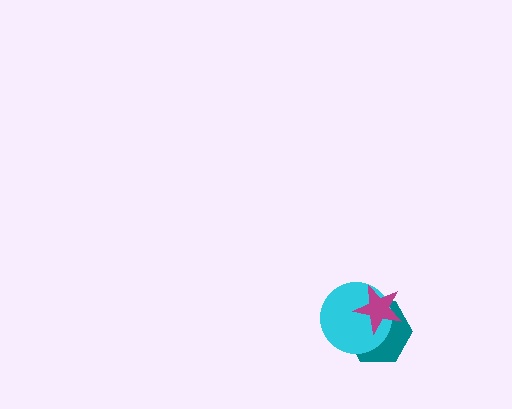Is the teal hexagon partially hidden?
Yes, it is partially covered by another shape.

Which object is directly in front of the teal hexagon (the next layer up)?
The cyan circle is directly in front of the teal hexagon.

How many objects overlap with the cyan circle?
2 objects overlap with the cyan circle.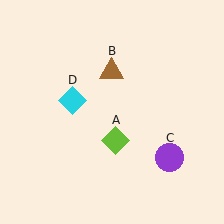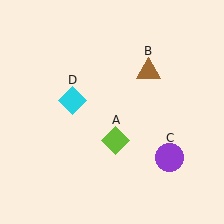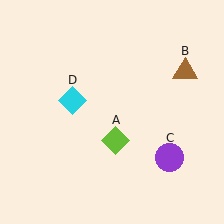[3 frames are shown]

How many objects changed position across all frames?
1 object changed position: brown triangle (object B).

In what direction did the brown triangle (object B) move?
The brown triangle (object B) moved right.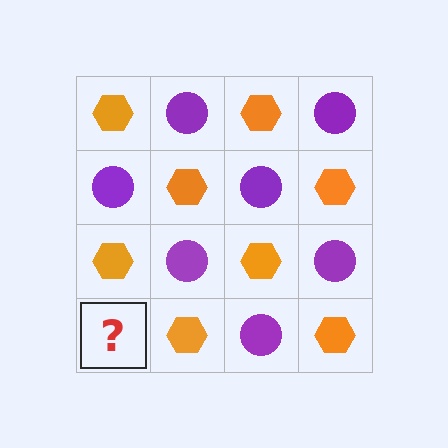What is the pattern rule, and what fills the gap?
The rule is that it alternates orange hexagon and purple circle in a checkerboard pattern. The gap should be filled with a purple circle.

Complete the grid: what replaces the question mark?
The question mark should be replaced with a purple circle.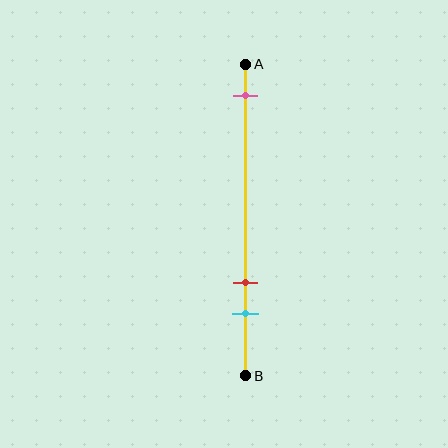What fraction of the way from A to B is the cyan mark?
The cyan mark is approximately 80% (0.8) of the way from A to B.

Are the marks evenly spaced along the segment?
No, the marks are not evenly spaced.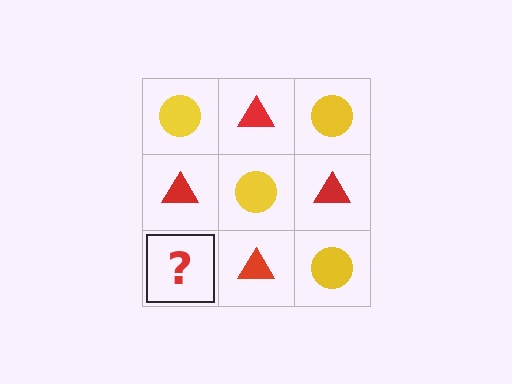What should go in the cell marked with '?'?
The missing cell should contain a yellow circle.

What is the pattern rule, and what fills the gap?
The rule is that it alternates yellow circle and red triangle in a checkerboard pattern. The gap should be filled with a yellow circle.